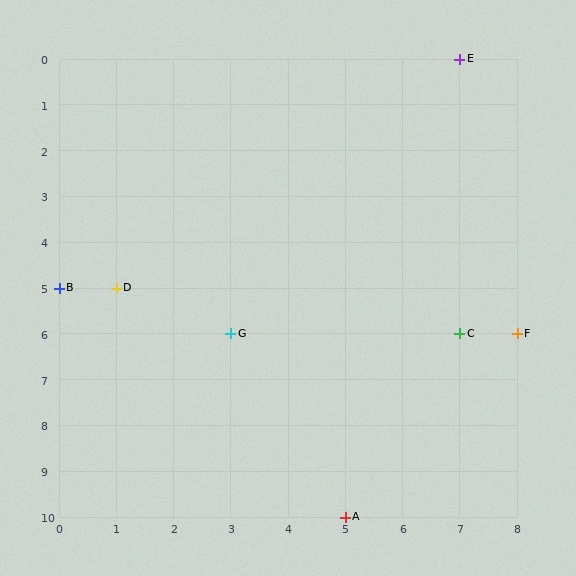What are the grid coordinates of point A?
Point A is at grid coordinates (5, 10).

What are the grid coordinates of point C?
Point C is at grid coordinates (7, 6).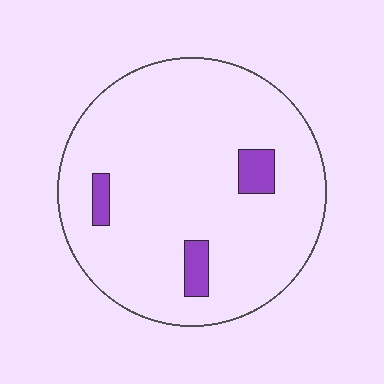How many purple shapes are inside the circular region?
3.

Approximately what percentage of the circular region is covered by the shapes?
Approximately 5%.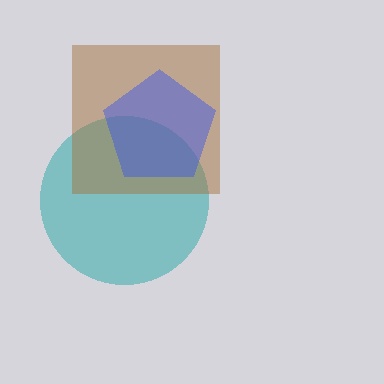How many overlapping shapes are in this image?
There are 3 overlapping shapes in the image.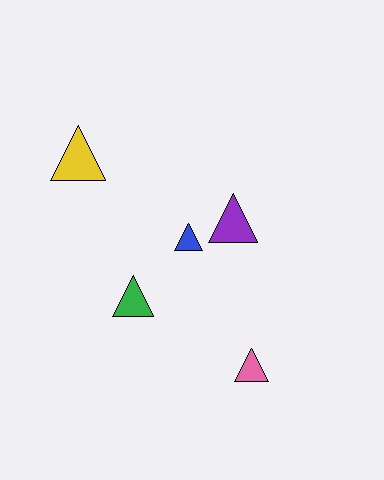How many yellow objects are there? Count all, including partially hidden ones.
There is 1 yellow object.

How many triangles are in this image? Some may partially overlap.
There are 5 triangles.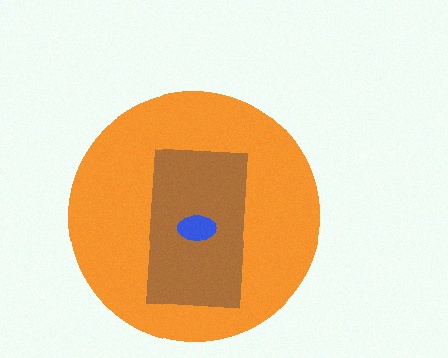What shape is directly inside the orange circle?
The brown rectangle.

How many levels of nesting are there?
3.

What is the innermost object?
The blue ellipse.